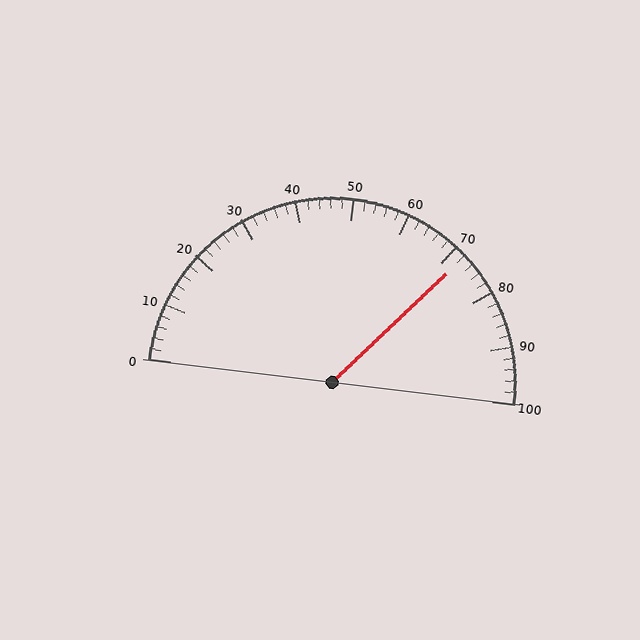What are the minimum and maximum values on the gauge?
The gauge ranges from 0 to 100.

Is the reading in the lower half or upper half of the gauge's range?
The reading is in the upper half of the range (0 to 100).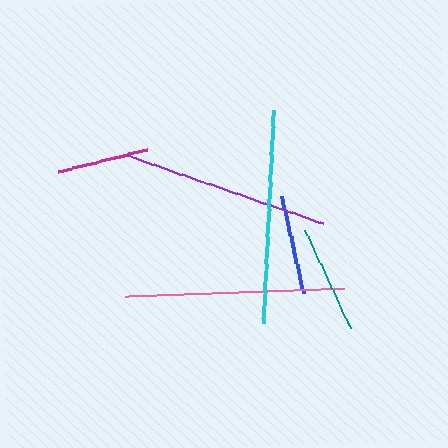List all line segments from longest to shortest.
From longest to shortest: pink, cyan, purple, teal, blue, magenta.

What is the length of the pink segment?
The pink segment is approximately 221 pixels long.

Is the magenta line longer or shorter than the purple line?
The purple line is longer than the magenta line.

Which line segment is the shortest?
The magenta line is the shortest at approximately 92 pixels.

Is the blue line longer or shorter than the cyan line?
The cyan line is longer than the blue line.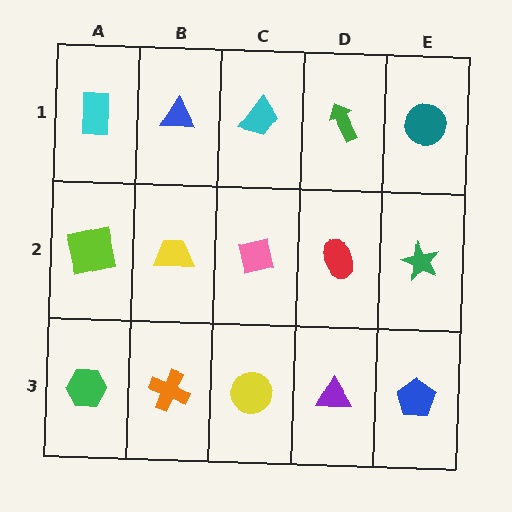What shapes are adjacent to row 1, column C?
A pink square (row 2, column C), a blue triangle (row 1, column B), a green arrow (row 1, column D).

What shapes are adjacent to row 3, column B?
A yellow trapezoid (row 2, column B), a green hexagon (row 3, column A), a yellow circle (row 3, column C).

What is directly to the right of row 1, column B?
A cyan trapezoid.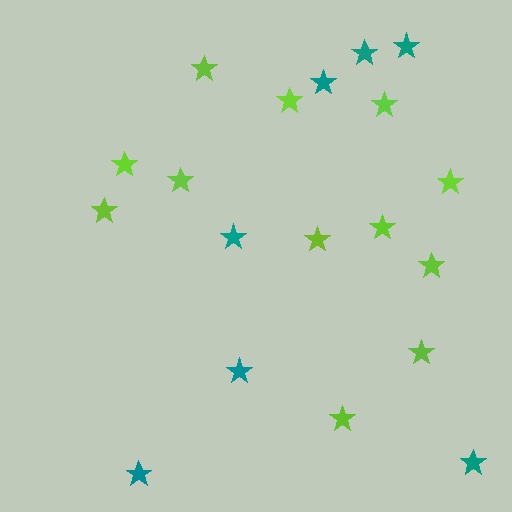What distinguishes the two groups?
There are 2 groups: one group of lime stars (12) and one group of teal stars (7).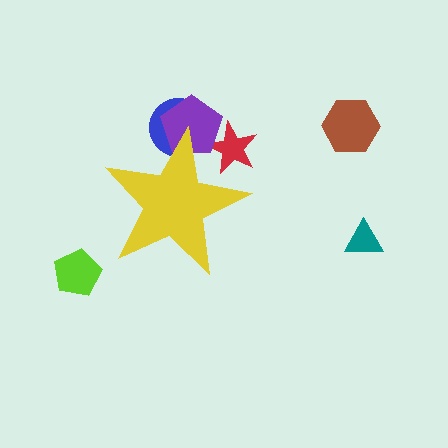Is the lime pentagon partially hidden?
No, the lime pentagon is fully visible.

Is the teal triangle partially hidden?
No, the teal triangle is fully visible.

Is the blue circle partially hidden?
Yes, the blue circle is partially hidden behind the yellow star.